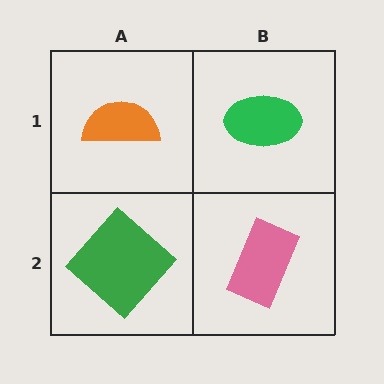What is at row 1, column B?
A green ellipse.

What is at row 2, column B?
A pink rectangle.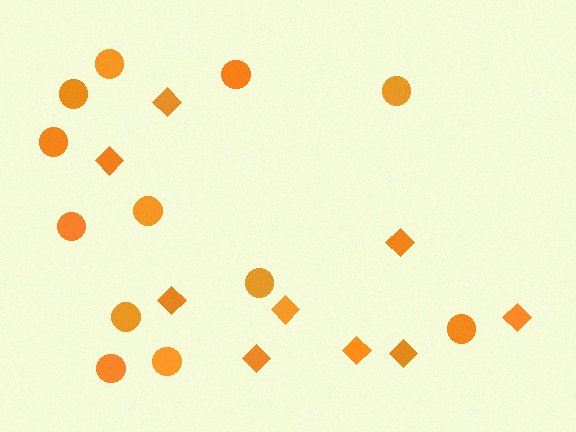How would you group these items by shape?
There are 2 groups: one group of circles (12) and one group of diamonds (9).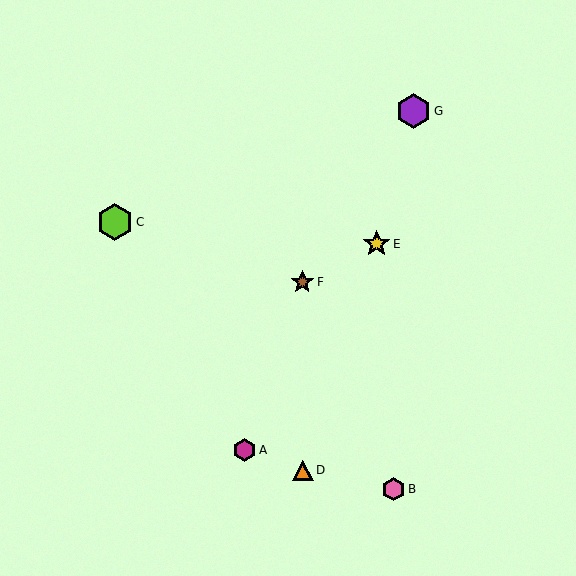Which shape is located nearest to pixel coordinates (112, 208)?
The lime hexagon (labeled C) at (115, 222) is nearest to that location.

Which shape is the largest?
The lime hexagon (labeled C) is the largest.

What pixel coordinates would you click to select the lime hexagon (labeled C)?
Click at (115, 222) to select the lime hexagon C.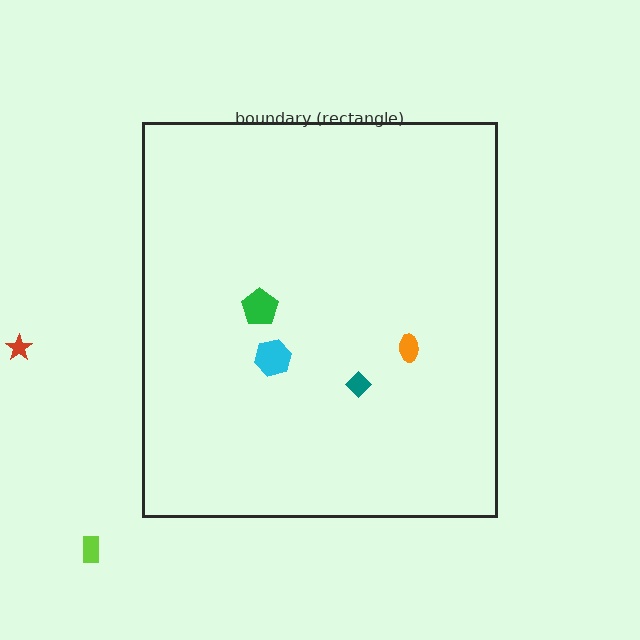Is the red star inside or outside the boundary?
Outside.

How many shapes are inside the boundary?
4 inside, 2 outside.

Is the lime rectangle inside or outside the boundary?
Outside.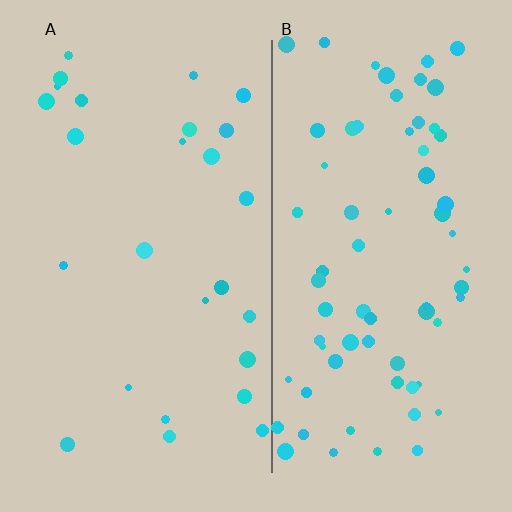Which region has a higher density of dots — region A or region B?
B (the right).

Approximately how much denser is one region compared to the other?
Approximately 2.6× — region B over region A.